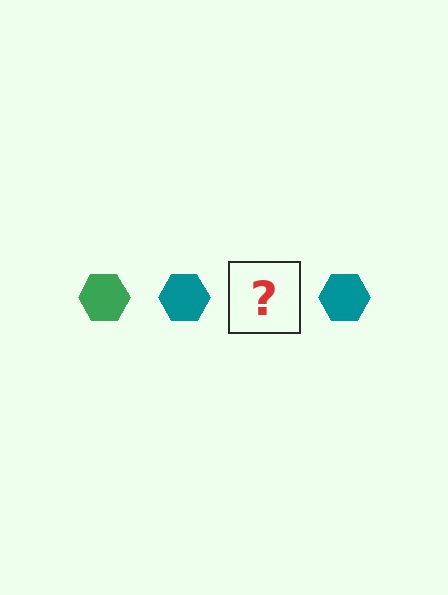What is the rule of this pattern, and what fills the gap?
The rule is that the pattern cycles through green, teal hexagons. The gap should be filled with a green hexagon.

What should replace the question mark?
The question mark should be replaced with a green hexagon.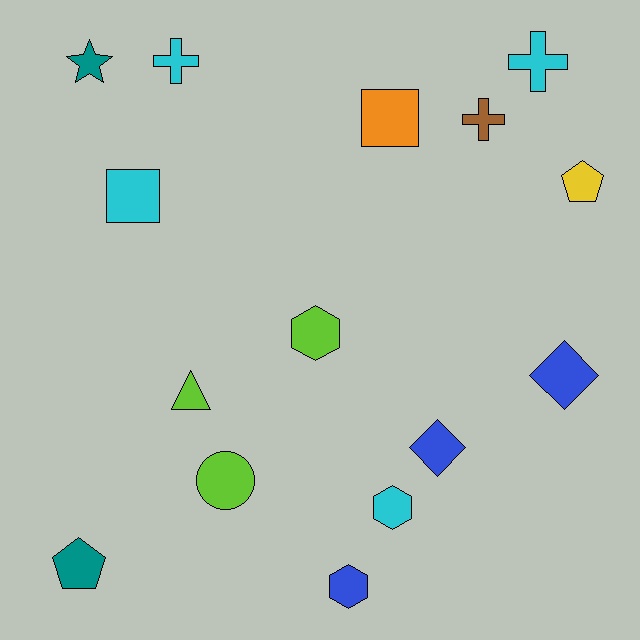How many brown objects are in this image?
There is 1 brown object.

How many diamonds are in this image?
There are 2 diamonds.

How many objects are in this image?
There are 15 objects.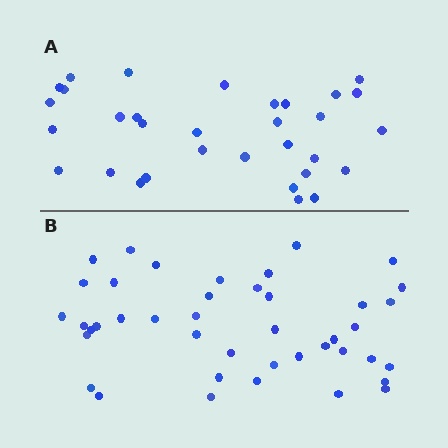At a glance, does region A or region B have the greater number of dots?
Region B (the bottom region) has more dots.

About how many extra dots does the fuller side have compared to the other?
Region B has roughly 10 or so more dots than region A.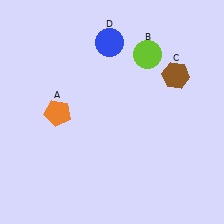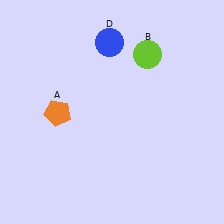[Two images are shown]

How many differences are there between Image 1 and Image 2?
There is 1 difference between the two images.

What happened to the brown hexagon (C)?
The brown hexagon (C) was removed in Image 2. It was in the top-right area of Image 1.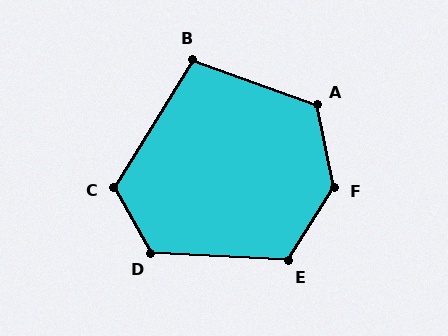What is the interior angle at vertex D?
Approximately 123 degrees (obtuse).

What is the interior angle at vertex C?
Approximately 118 degrees (obtuse).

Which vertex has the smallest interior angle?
B, at approximately 102 degrees.